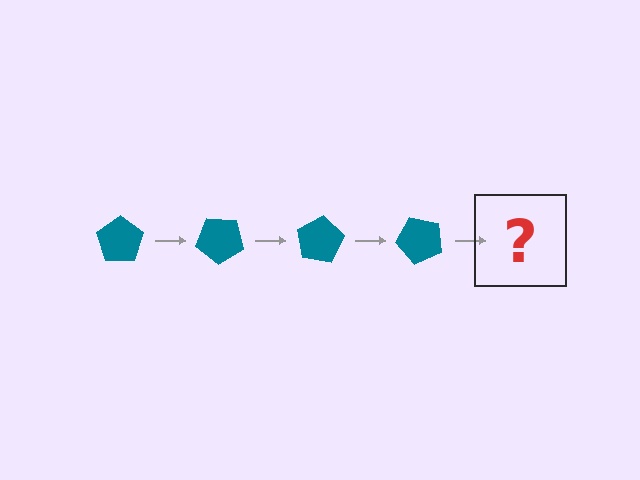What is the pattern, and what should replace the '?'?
The pattern is that the pentagon rotates 40 degrees each step. The '?' should be a teal pentagon rotated 160 degrees.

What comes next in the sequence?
The next element should be a teal pentagon rotated 160 degrees.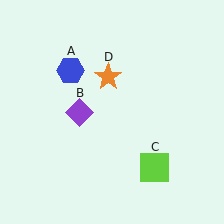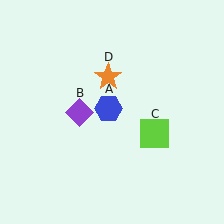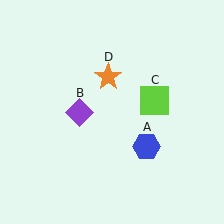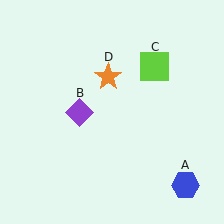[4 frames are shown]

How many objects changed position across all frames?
2 objects changed position: blue hexagon (object A), lime square (object C).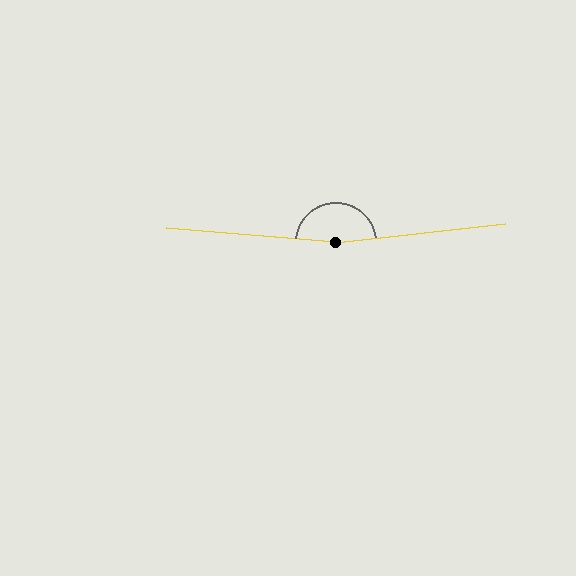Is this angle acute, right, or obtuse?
It is obtuse.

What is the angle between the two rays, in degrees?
Approximately 169 degrees.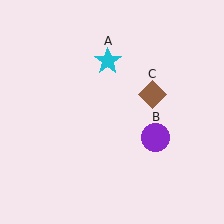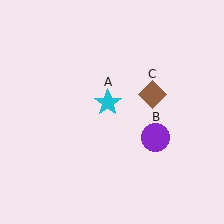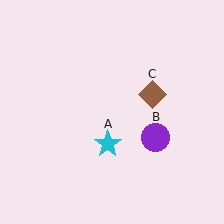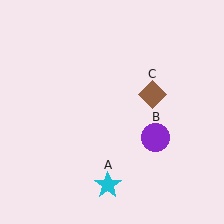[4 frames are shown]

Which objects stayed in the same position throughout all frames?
Purple circle (object B) and brown diamond (object C) remained stationary.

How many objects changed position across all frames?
1 object changed position: cyan star (object A).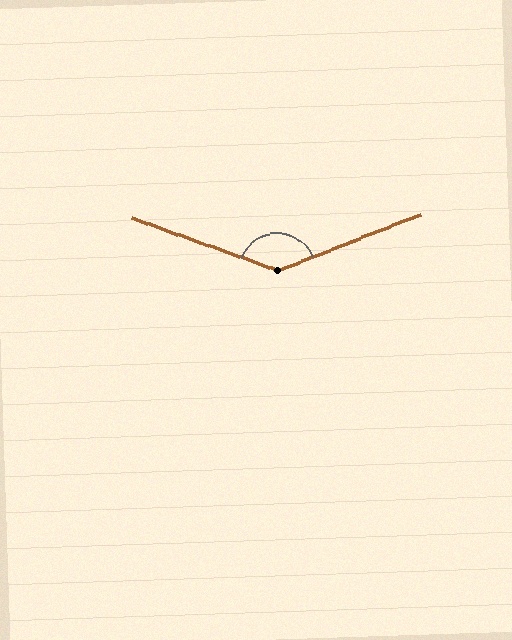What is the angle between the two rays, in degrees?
Approximately 139 degrees.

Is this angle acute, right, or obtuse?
It is obtuse.